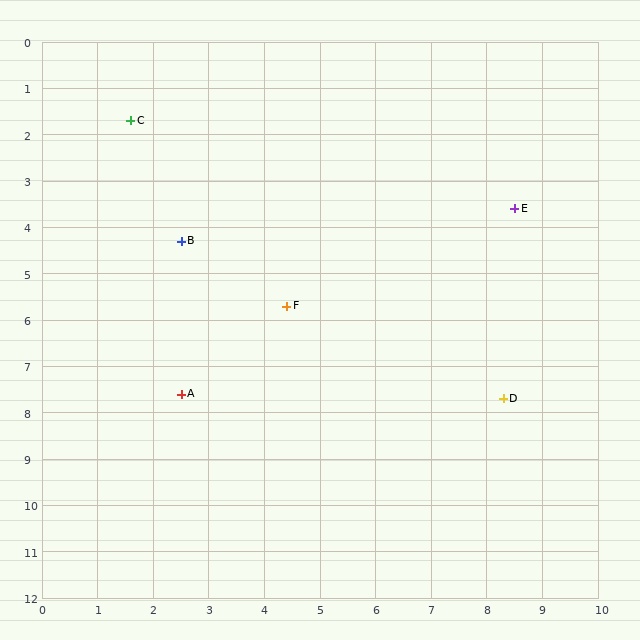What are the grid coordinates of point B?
Point B is at approximately (2.5, 4.3).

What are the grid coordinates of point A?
Point A is at approximately (2.5, 7.6).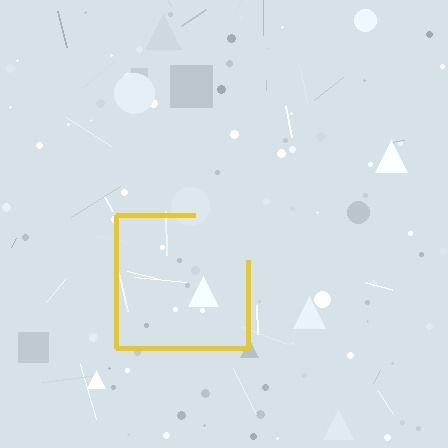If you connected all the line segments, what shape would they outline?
They would outline a square.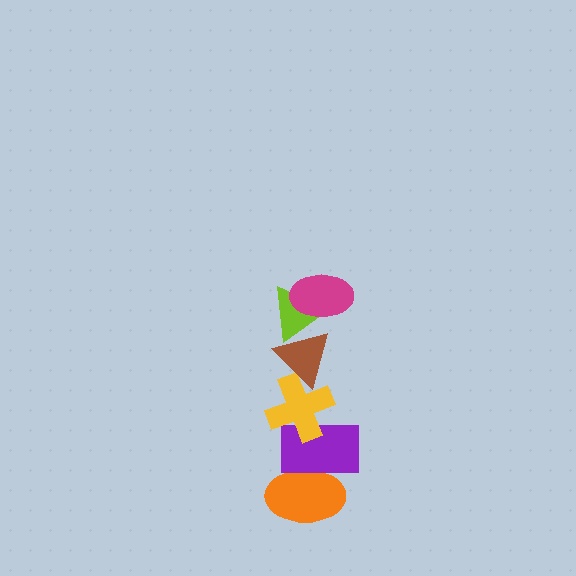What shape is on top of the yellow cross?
The brown triangle is on top of the yellow cross.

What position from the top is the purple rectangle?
The purple rectangle is 5th from the top.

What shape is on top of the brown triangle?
The lime triangle is on top of the brown triangle.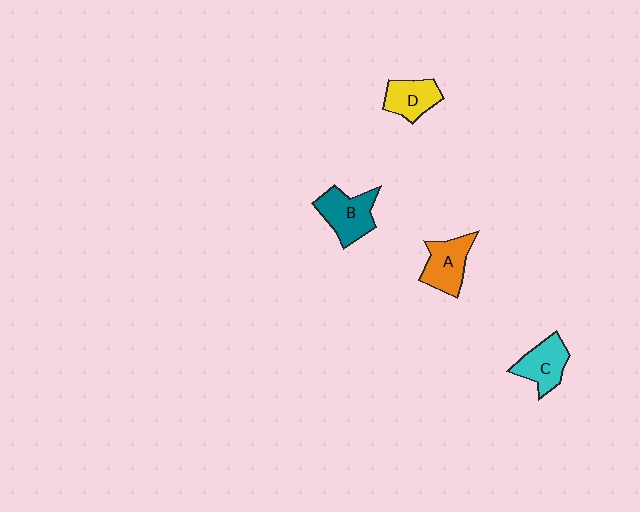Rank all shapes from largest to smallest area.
From largest to smallest: B (teal), A (orange), C (cyan), D (yellow).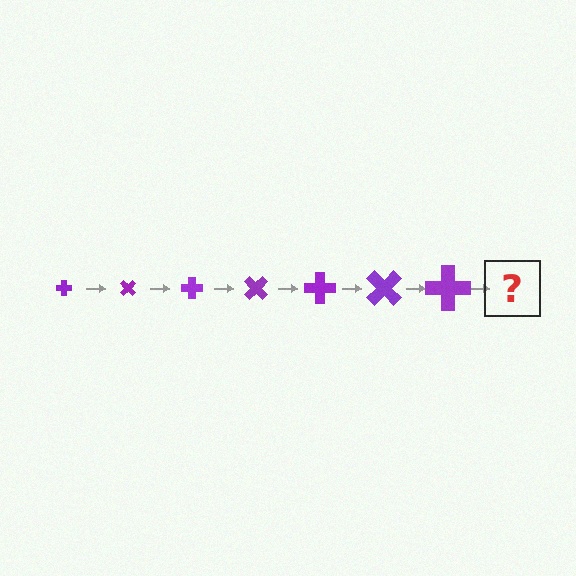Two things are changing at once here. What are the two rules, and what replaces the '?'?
The two rules are that the cross grows larger each step and it rotates 45 degrees each step. The '?' should be a cross, larger than the previous one and rotated 315 degrees from the start.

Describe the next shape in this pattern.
It should be a cross, larger than the previous one and rotated 315 degrees from the start.